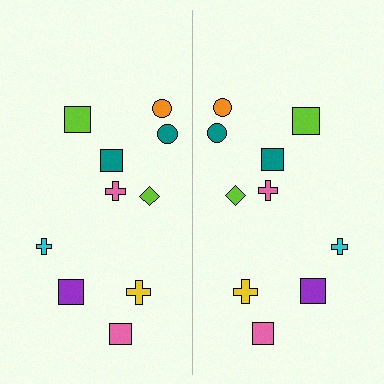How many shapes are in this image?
There are 20 shapes in this image.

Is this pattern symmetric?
Yes, this pattern has bilateral (reflection) symmetry.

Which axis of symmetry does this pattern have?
The pattern has a vertical axis of symmetry running through the center of the image.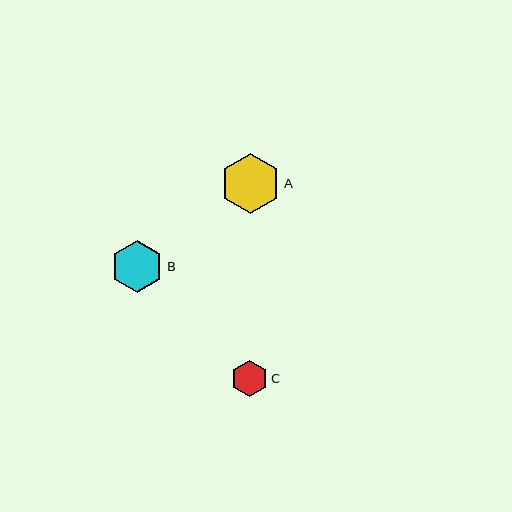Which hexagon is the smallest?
Hexagon C is the smallest with a size of approximately 36 pixels.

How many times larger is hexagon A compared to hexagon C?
Hexagon A is approximately 1.7 times the size of hexagon C.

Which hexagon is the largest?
Hexagon A is the largest with a size of approximately 60 pixels.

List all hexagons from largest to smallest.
From largest to smallest: A, B, C.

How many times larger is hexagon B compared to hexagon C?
Hexagon B is approximately 1.5 times the size of hexagon C.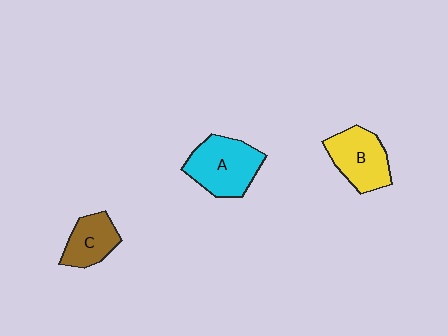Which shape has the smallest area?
Shape C (brown).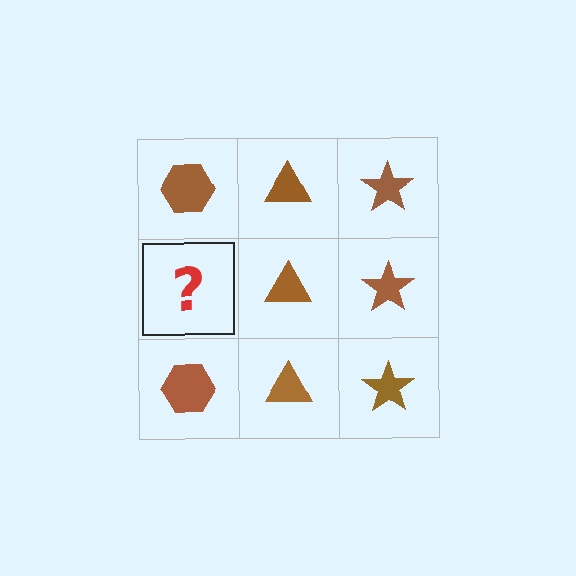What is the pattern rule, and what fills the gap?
The rule is that each column has a consistent shape. The gap should be filled with a brown hexagon.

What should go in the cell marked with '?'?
The missing cell should contain a brown hexagon.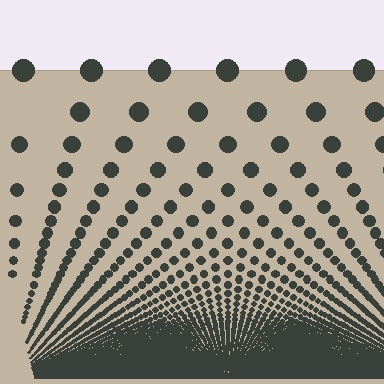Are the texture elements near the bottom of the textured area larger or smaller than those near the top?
Smaller. The gradient is inverted — elements near the bottom are smaller and denser.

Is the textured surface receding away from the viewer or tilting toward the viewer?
The surface appears to tilt toward the viewer. Texture elements get larger and sparser toward the top.